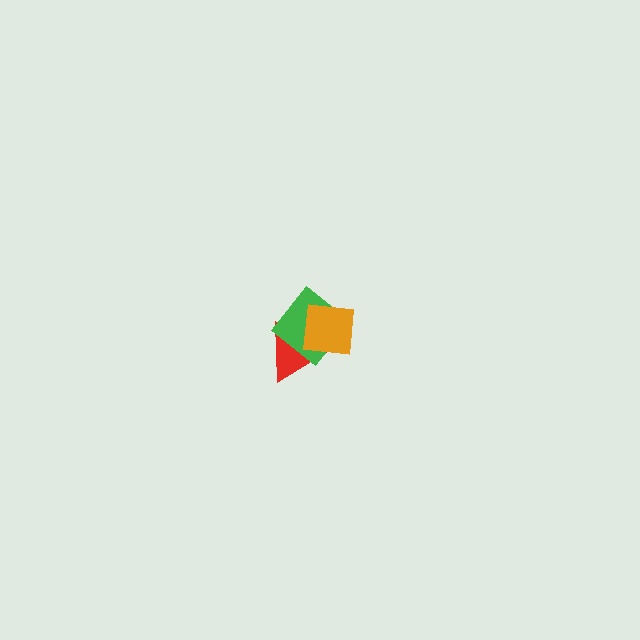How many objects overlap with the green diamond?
2 objects overlap with the green diamond.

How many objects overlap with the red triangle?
2 objects overlap with the red triangle.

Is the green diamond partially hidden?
Yes, it is partially covered by another shape.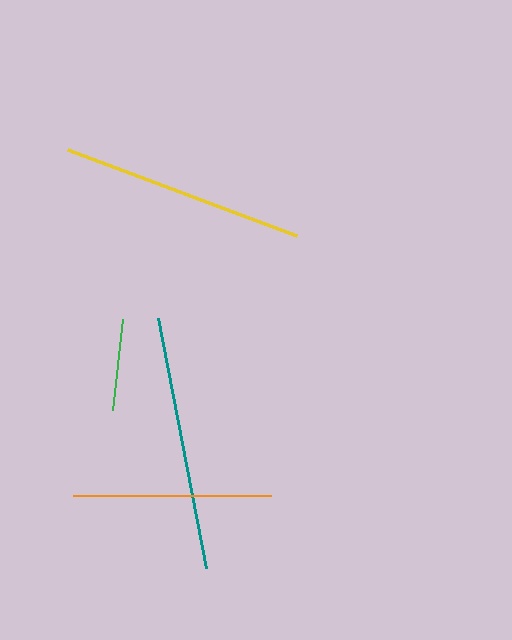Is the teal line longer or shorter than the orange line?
The teal line is longer than the orange line.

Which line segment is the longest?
The teal line is the longest at approximately 254 pixels.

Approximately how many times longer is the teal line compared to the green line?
The teal line is approximately 2.8 times the length of the green line.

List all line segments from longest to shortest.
From longest to shortest: teal, yellow, orange, green.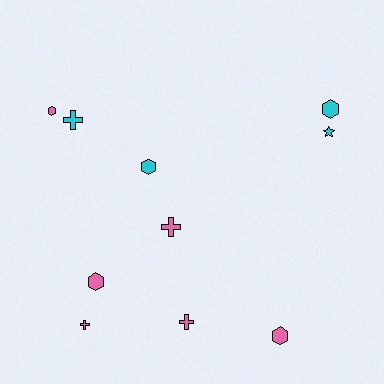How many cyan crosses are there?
There is 1 cyan cross.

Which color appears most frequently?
Pink, with 6 objects.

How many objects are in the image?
There are 10 objects.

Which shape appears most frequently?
Hexagon, with 5 objects.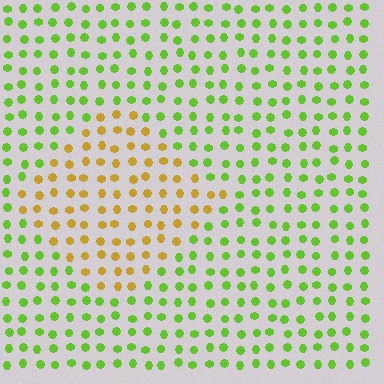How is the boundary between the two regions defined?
The boundary is defined purely by a slight shift in hue (about 55 degrees). Spacing, size, and orientation are identical on both sides.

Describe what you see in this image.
The image is filled with small lime elements in a uniform arrangement. A diamond-shaped region is visible where the elements are tinted to a slightly different hue, forming a subtle color boundary.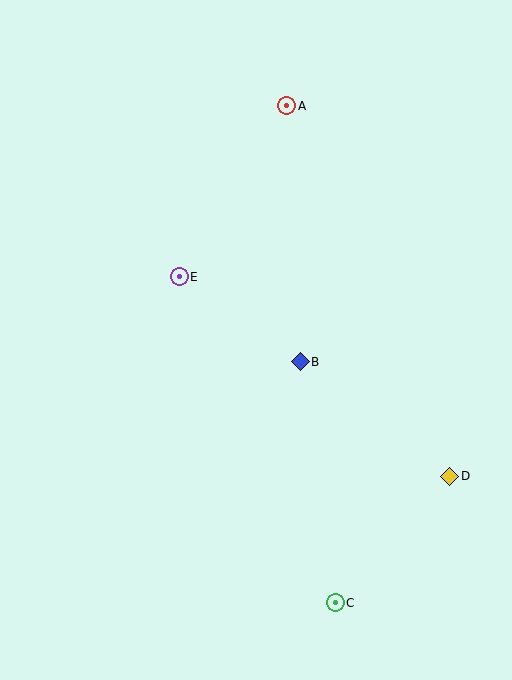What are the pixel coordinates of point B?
Point B is at (300, 362).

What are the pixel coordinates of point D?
Point D is at (450, 476).